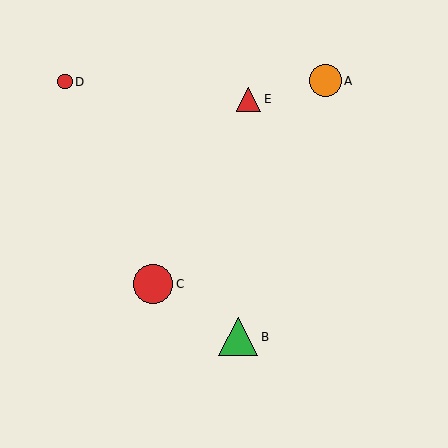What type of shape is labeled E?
Shape E is a red triangle.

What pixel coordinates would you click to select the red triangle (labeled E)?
Click at (249, 99) to select the red triangle E.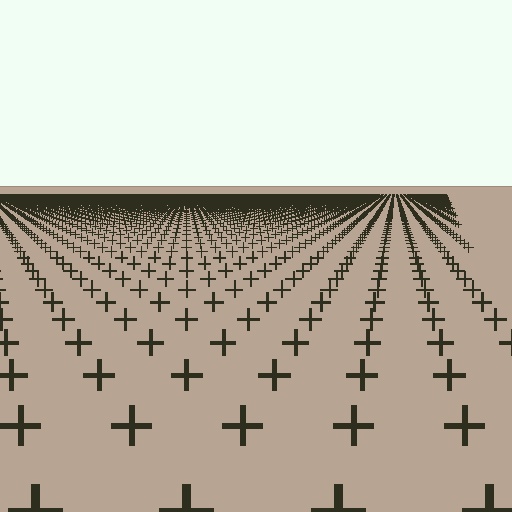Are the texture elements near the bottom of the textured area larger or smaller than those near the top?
Larger. Near the bottom, elements are closer to the viewer and appear at a bigger on-screen size.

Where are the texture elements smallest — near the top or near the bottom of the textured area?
Near the top.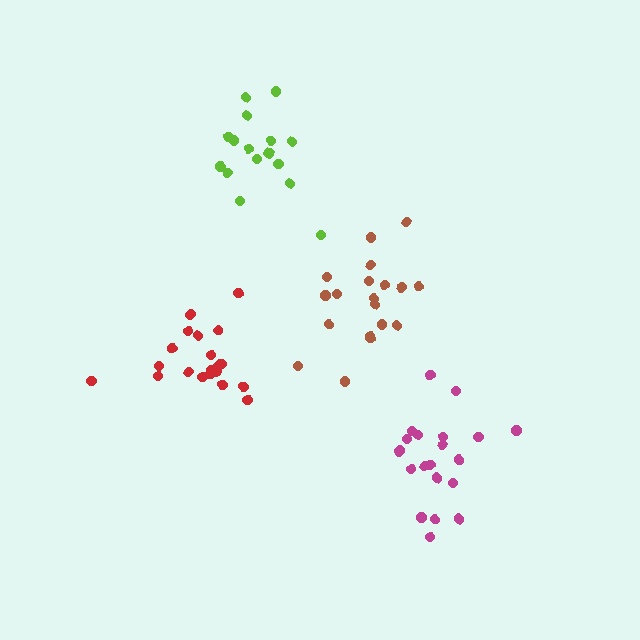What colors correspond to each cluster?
The clusters are colored: brown, red, magenta, lime.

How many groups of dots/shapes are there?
There are 4 groups.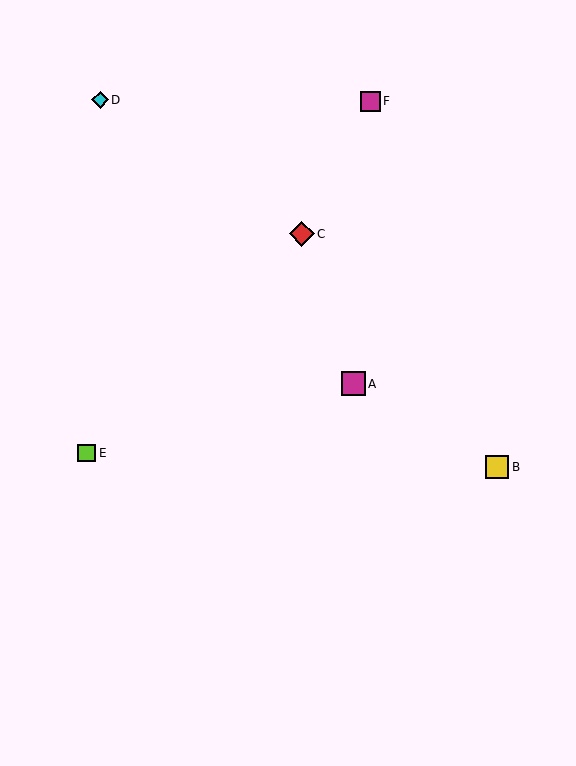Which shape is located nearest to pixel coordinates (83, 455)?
The lime square (labeled E) at (87, 453) is nearest to that location.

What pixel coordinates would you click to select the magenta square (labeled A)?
Click at (354, 384) to select the magenta square A.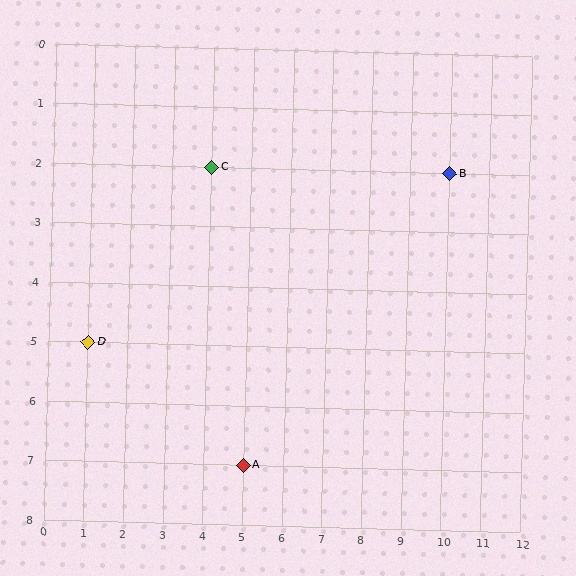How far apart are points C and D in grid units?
Points C and D are 3 columns and 3 rows apart (about 4.2 grid units diagonally).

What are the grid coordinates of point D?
Point D is at grid coordinates (1, 5).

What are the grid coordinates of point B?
Point B is at grid coordinates (10, 2).